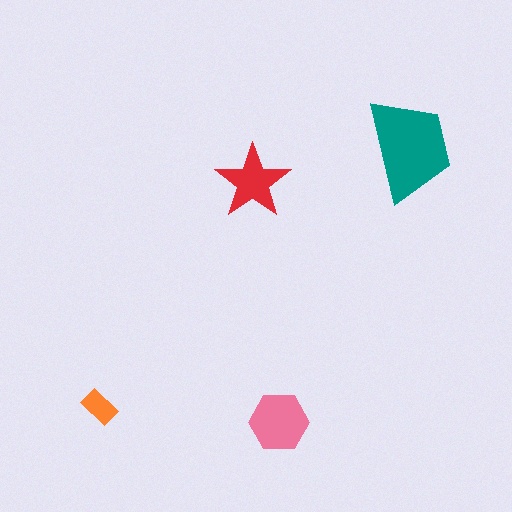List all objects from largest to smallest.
The teal trapezoid, the pink hexagon, the red star, the orange rectangle.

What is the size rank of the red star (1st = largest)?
3rd.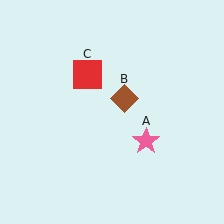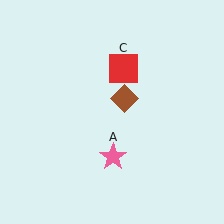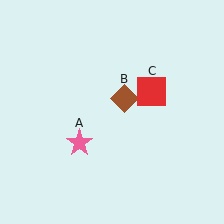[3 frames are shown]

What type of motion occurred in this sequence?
The pink star (object A), red square (object C) rotated clockwise around the center of the scene.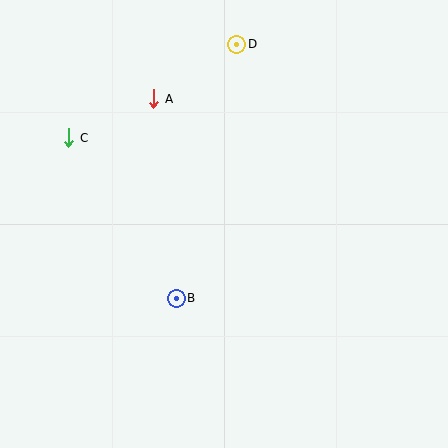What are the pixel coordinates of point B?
Point B is at (176, 298).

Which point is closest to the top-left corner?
Point C is closest to the top-left corner.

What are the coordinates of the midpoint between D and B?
The midpoint between D and B is at (207, 171).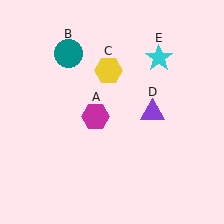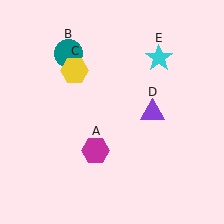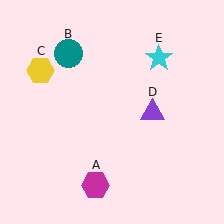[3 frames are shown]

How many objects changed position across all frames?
2 objects changed position: magenta hexagon (object A), yellow hexagon (object C).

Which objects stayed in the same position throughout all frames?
Teal circle (object B) and purple triangle (object D) and cyan star (object E) remained stationary.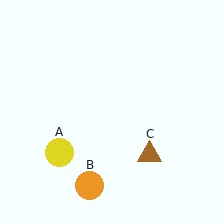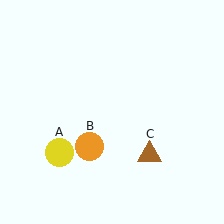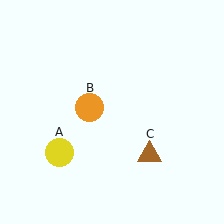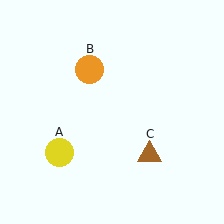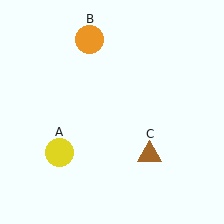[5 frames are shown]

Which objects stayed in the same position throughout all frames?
Yellow circle (object A) and brown triangle (object C) remained stationary.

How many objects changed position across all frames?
1 object changed position: orange circle (object B).